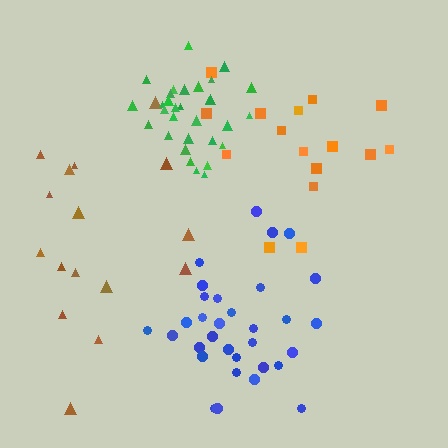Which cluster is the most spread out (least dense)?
Brown.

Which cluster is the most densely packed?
Green.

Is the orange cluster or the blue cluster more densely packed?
Blue.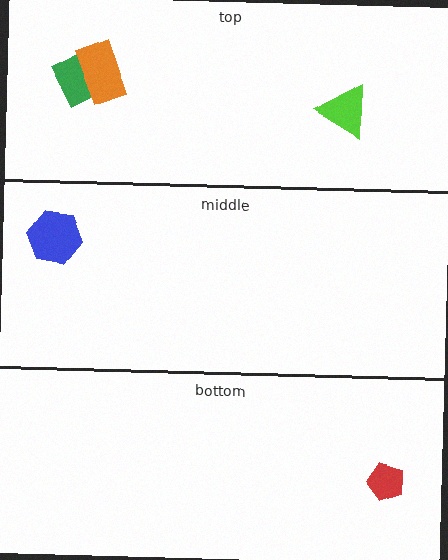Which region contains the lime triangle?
The top region.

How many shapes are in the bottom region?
1.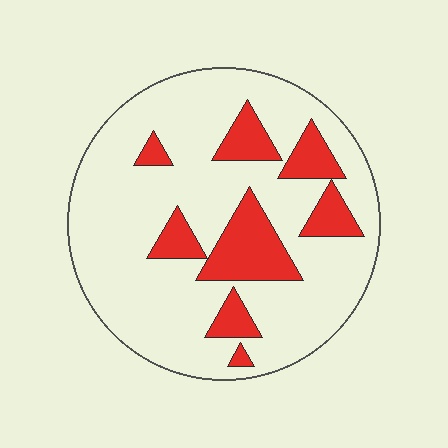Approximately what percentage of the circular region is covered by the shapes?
Approximately 20%.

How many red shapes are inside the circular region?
8.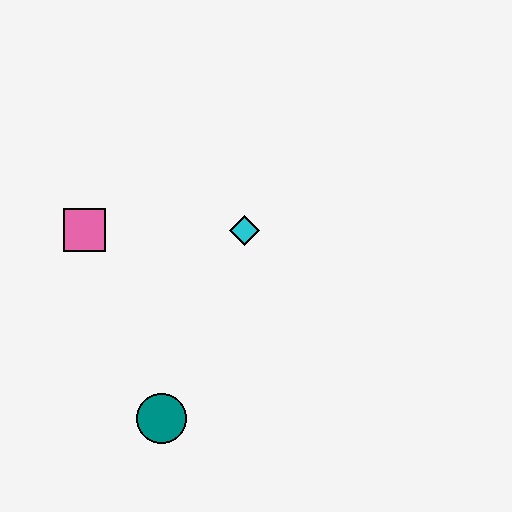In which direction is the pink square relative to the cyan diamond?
The pink square is to the left of the cyan diamond.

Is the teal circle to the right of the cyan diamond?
No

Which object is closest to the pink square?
The cyan diamond is closest to the pink square.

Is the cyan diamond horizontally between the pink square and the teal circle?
No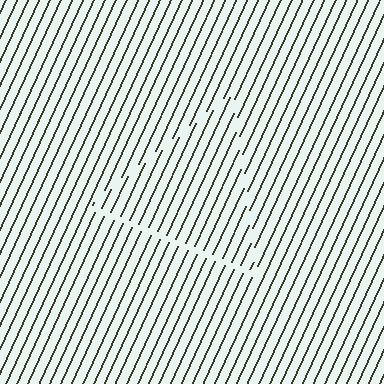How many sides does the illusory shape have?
3 sides — the line-ends trace a triangle.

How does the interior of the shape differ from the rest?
The interior of the shape contains the same grating, shifted by half a period — the contour is defined by the phase discontinuity where line-ends from the inner and outer gratings abut.